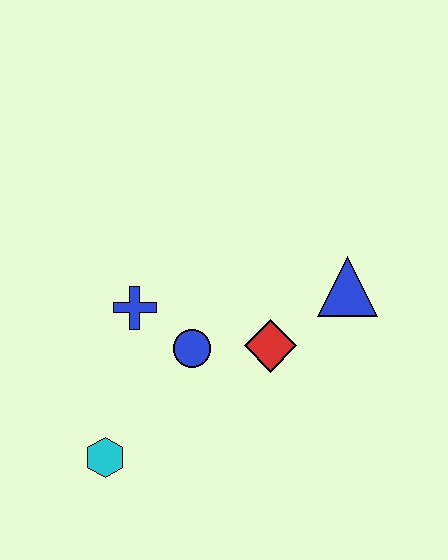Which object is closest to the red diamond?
The blue circle is closest to the red diamond.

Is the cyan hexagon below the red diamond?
Yes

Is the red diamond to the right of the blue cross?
Yes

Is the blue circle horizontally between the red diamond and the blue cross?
Yes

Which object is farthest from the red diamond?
The cyan hexagon is farthest from the red diamond.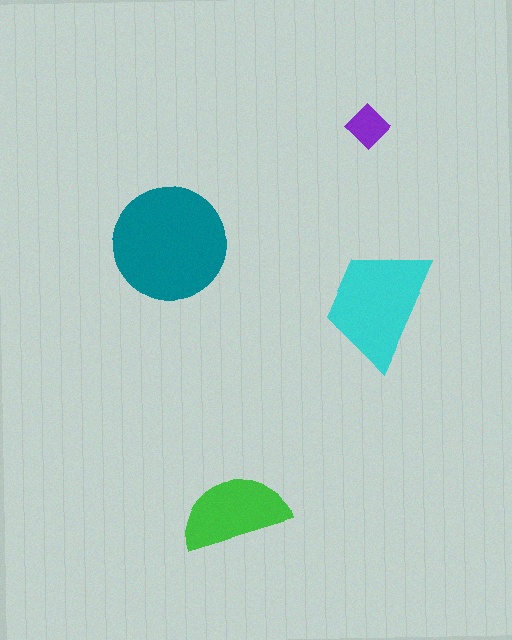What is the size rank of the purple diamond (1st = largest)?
4th.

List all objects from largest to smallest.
The teal circle, the cyan trapezoid, the green semicircle, the purple diamond.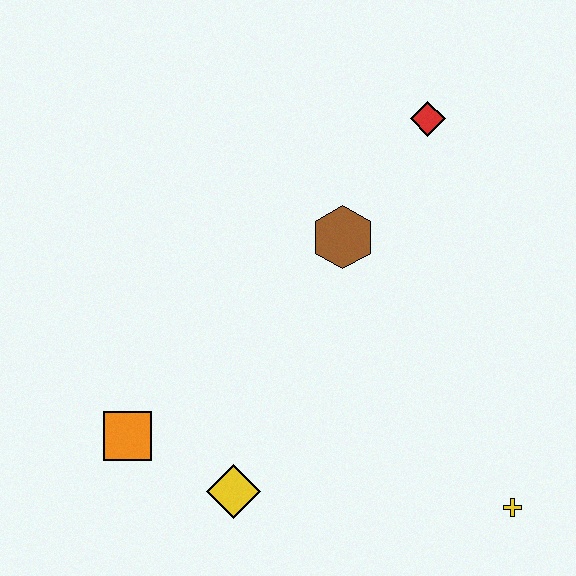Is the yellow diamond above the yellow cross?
Yes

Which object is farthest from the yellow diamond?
The red diamond is farthest from the yellow diamond.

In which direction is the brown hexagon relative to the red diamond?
The brown hexagon is below the red diamond.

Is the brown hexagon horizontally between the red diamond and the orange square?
Yes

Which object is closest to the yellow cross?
The yellow diamond is closest to the yellow cross.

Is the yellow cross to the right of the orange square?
Yes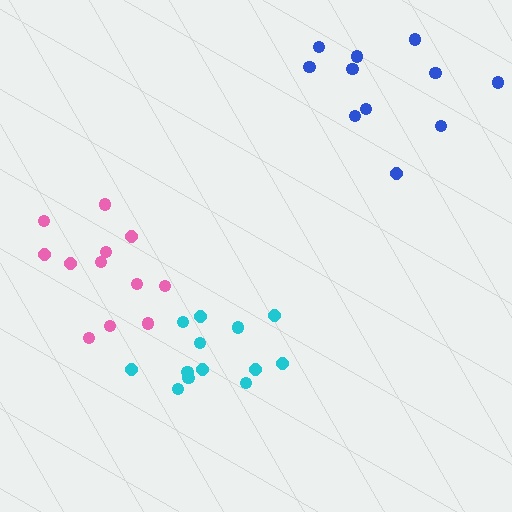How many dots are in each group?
Group 1: 11 dots, Group 2: 13 dots, Group 3: 12 dots (36 total).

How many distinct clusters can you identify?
There are 3 distinct clusters.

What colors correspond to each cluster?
The clusters are colored: blue, cyan, pink.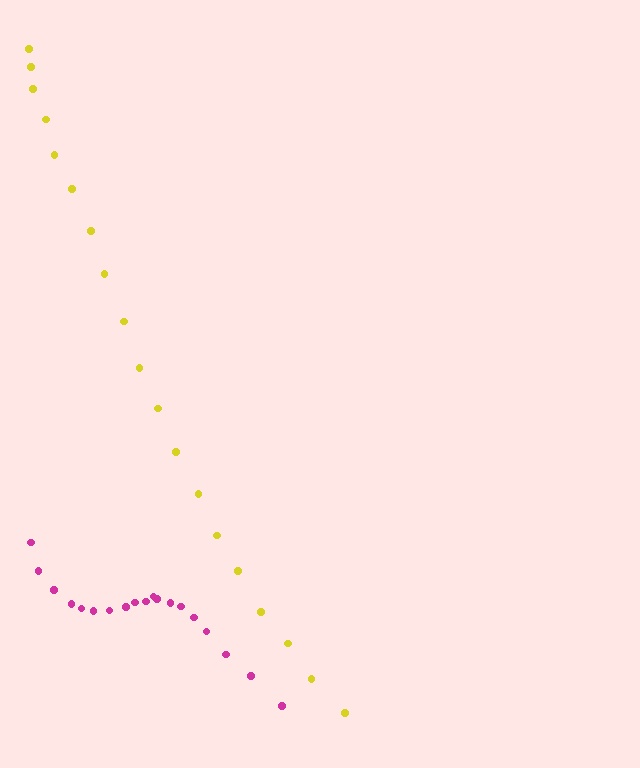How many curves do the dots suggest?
There are 2 distinct paths.